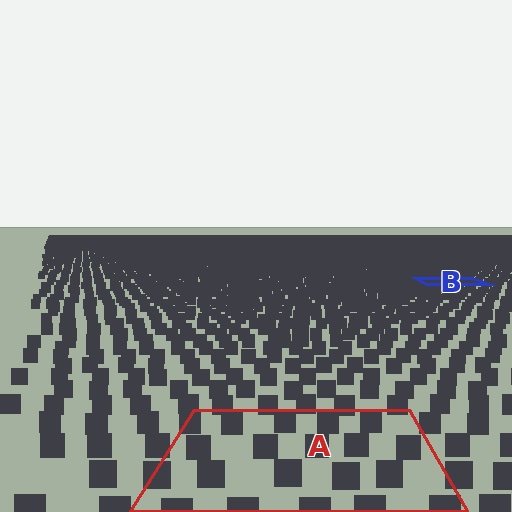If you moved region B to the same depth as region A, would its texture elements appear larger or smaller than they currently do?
They would appear larger. At a closer depth, the same texture elements are projected at a bigger on-screen size.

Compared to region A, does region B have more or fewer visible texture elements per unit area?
Region B has more texture elements per unit area — they are packed more densely because it is farther away.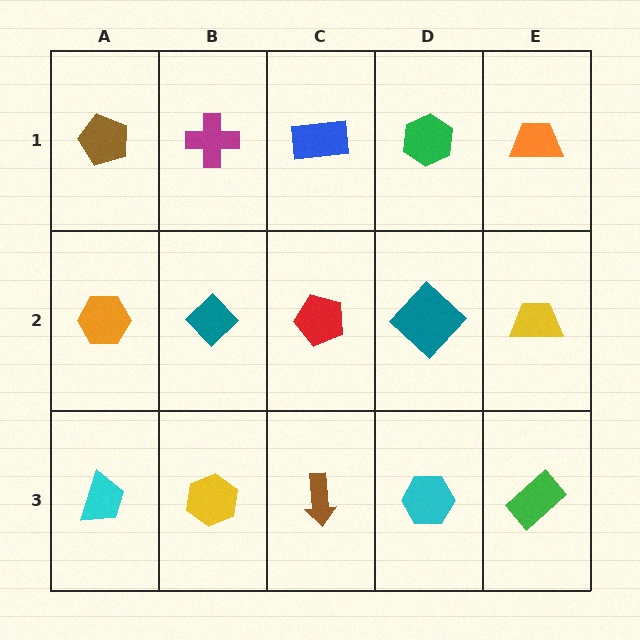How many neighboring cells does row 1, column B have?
3.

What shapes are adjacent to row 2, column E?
An orange trapezoid (row 1, column E), a green rectangle (row 3, column E), a teal diamond (row 2, column D).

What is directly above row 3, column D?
A teal diamond.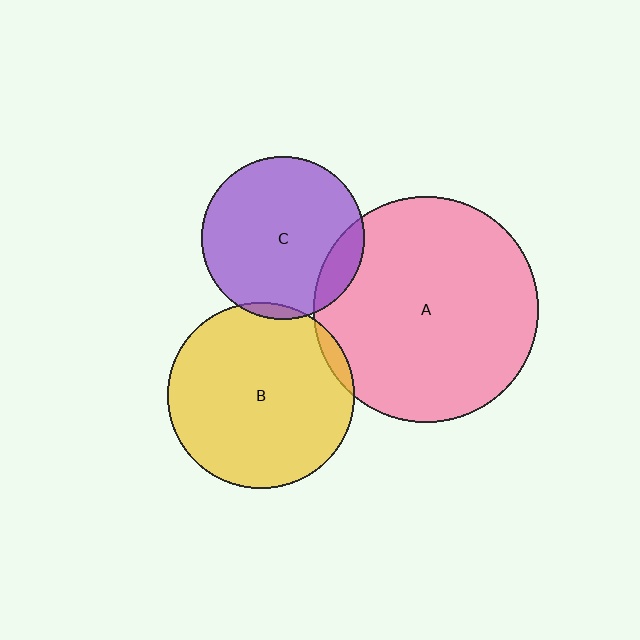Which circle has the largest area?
Circle A (pink).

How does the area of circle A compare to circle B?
Approximately 1.5 times.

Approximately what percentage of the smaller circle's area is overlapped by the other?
Approximately 5%.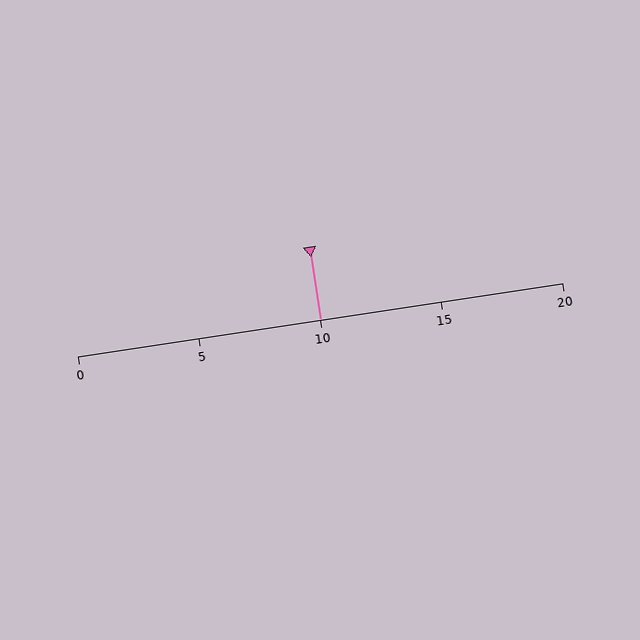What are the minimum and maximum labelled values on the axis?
The axis runs from 0 to 20.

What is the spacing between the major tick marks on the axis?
The major ticks are spaced 5 apart.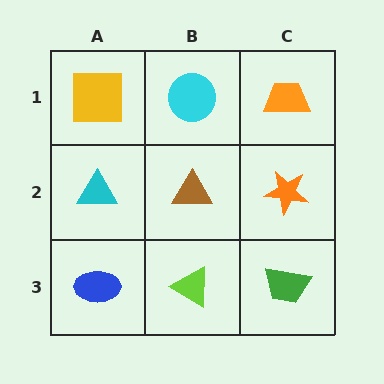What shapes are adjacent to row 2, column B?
A cyan circle (row 1, column B), a lime triangle (row 3, column B), a cyan triangle (row 2, column A), an orange star (row 2, column C).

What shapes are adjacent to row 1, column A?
A cyan triangle (row 2, column A), a cyan circle (row 1, column B).